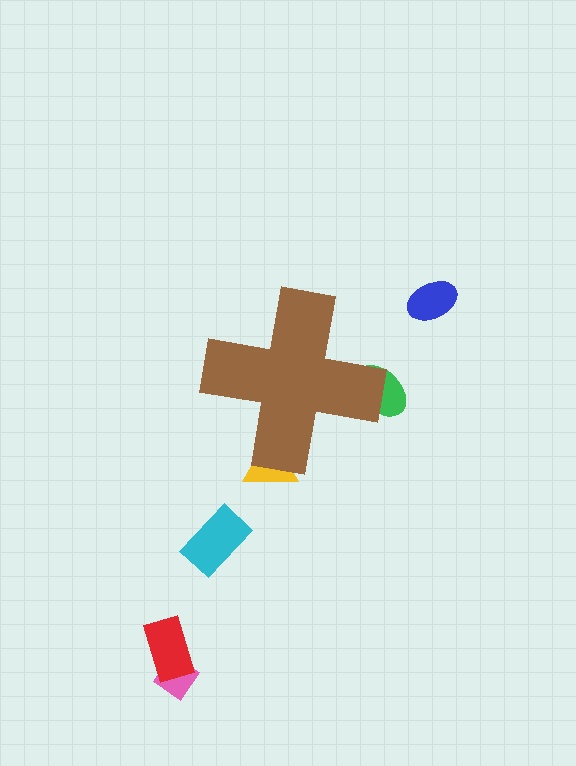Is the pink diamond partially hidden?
No, the pink diamond is fully visible.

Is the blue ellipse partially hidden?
No, the blue ellipse is fully visible.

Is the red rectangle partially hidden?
No, the red rectangle is fully visible.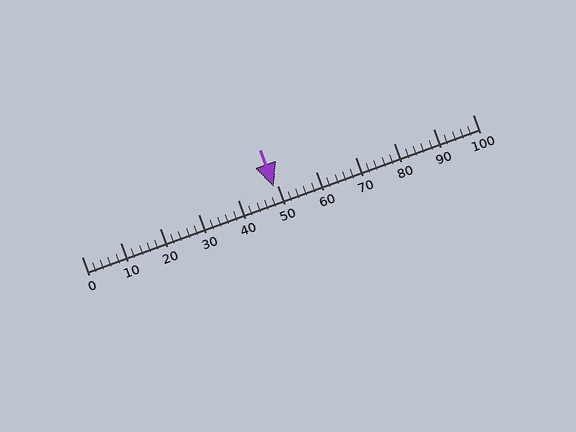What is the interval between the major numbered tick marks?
The major tick marks are spaced 10 units apart.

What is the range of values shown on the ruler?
The ruler shows values from 0 to 100.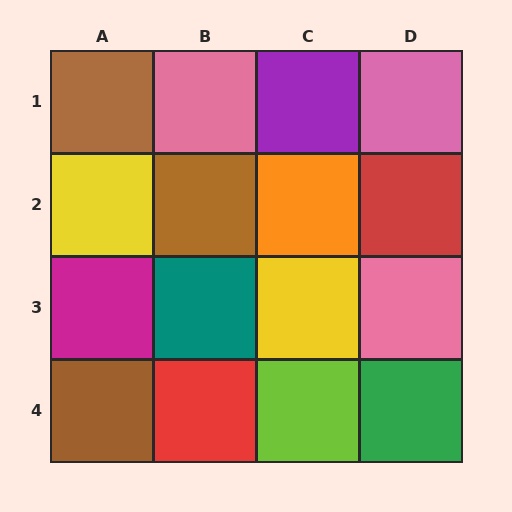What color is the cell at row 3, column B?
Teal.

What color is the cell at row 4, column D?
Green.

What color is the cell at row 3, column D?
Pink.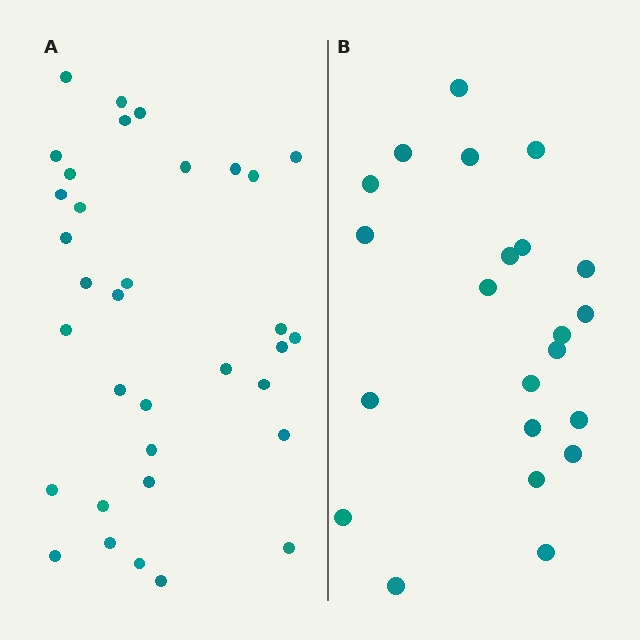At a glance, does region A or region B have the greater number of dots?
Region A (the left region) has more dots.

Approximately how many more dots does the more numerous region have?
Region A has roughly 12 or so more dots than region B.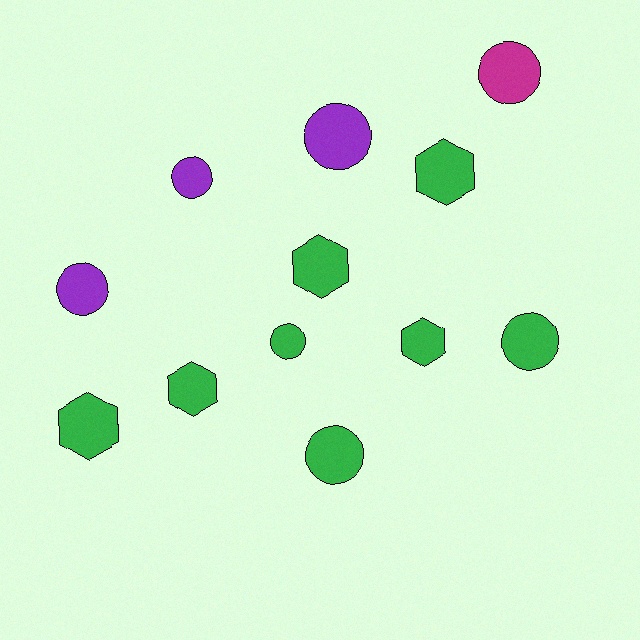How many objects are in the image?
There are 12 objects.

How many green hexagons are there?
There are 5 green hexagons.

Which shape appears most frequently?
Circle, with 7 objects.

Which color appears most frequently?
Green, with 8 objects.